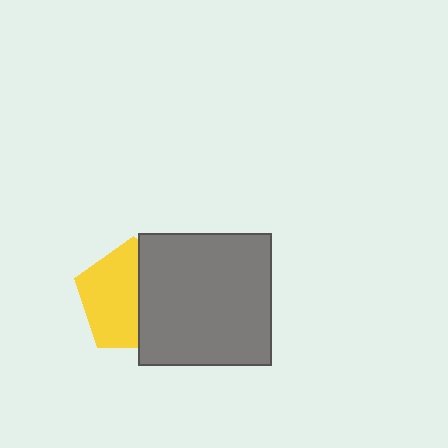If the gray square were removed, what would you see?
You would see the complete yellow pentagon.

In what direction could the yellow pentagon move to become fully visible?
The yellow pentagon could move left. That would shift it out from behind the gray square entirely.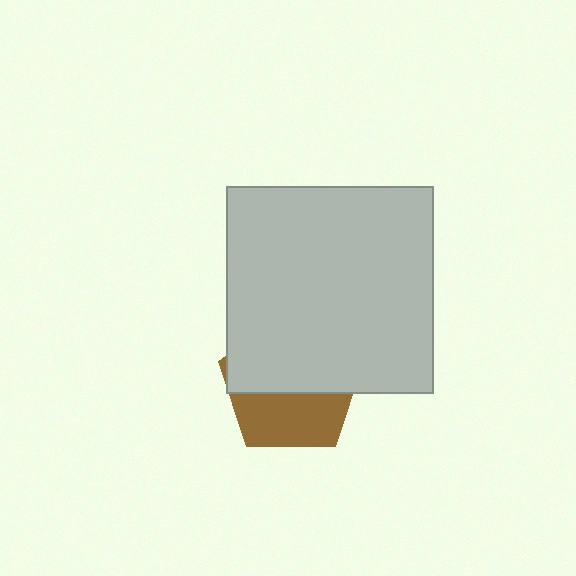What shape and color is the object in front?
The object in front is a light gray square.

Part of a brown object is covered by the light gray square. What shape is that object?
It is a pentagon.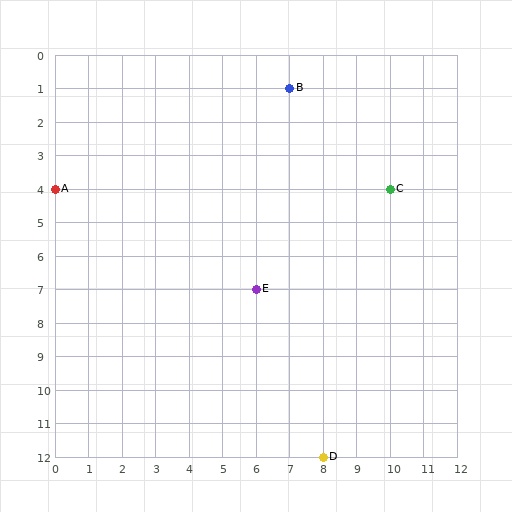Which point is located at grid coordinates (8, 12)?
Point D is at (8, 12).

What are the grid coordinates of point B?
Point B is at grid coordinates (7, 1).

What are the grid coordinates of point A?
Point A is at grid coordinates (0, 4).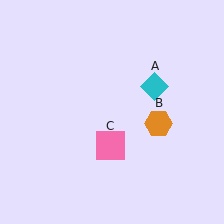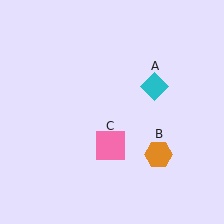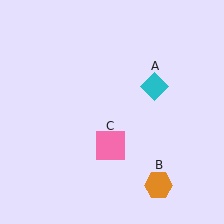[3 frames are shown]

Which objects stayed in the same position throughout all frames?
Cyan diamond (object A) and pink square (object C) remained stationary.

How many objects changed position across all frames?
1 object changed position: orange hexagon (object B).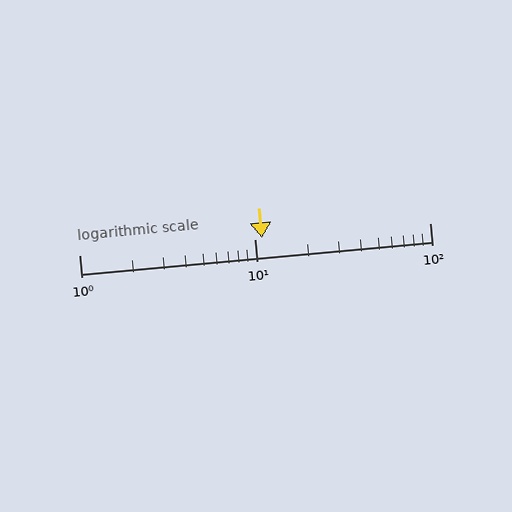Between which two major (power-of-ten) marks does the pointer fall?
The pointer is between 10 and 100.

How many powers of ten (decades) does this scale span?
The scale spans 2 decades, from 1 to 100.